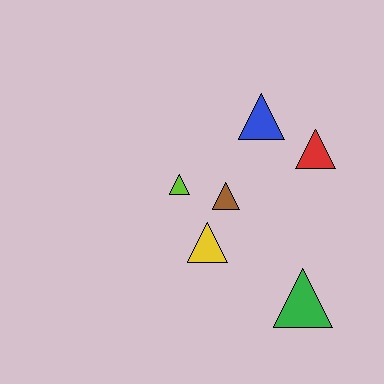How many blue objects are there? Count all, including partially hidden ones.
There is 1 blue object.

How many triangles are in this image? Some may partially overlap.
There are 6 triangles.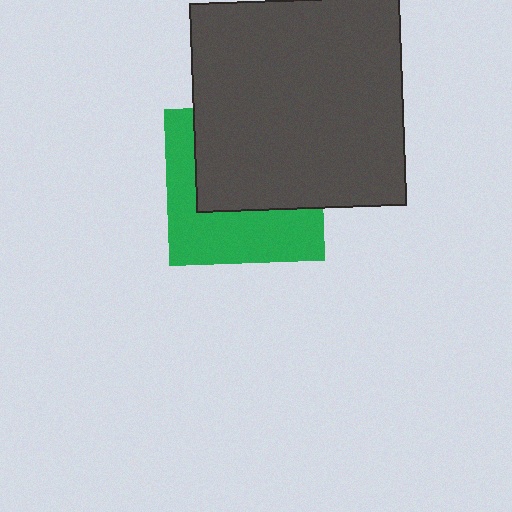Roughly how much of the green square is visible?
A small part of it is visible (roughly 45%).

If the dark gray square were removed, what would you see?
You would see the complete green square.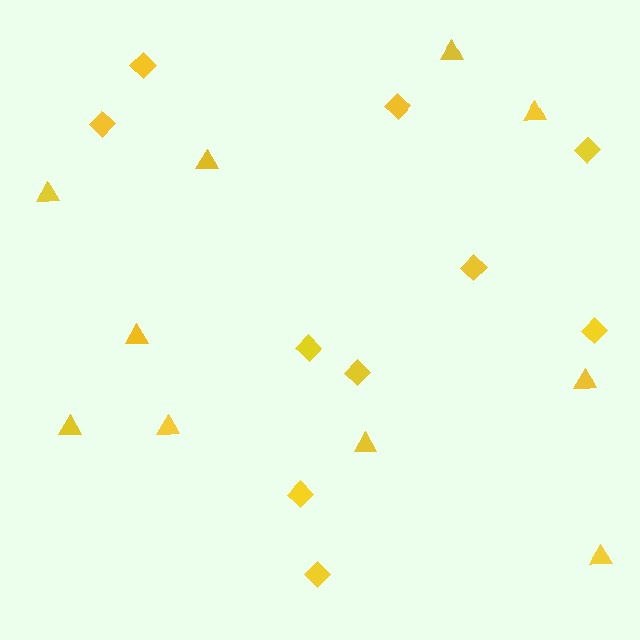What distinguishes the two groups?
There are 2 groups: one group of diamonds (10) and one group of triangles (10).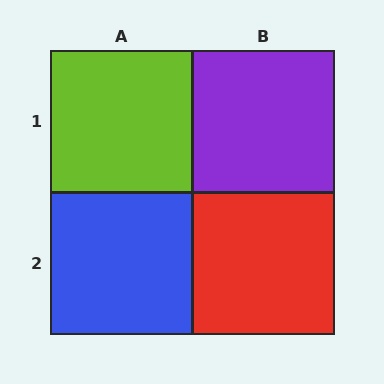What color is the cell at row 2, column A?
Blue.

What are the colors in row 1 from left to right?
Lime, purple.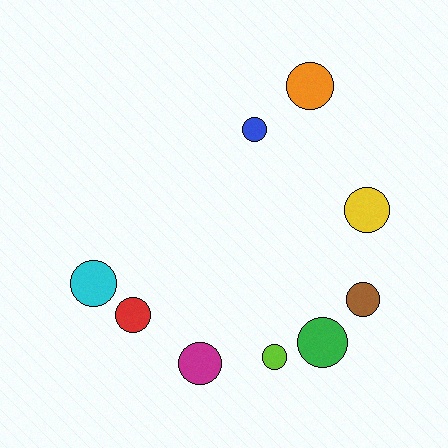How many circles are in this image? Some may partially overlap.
There are 9 circles.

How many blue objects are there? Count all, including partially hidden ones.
There is 1 blue object.